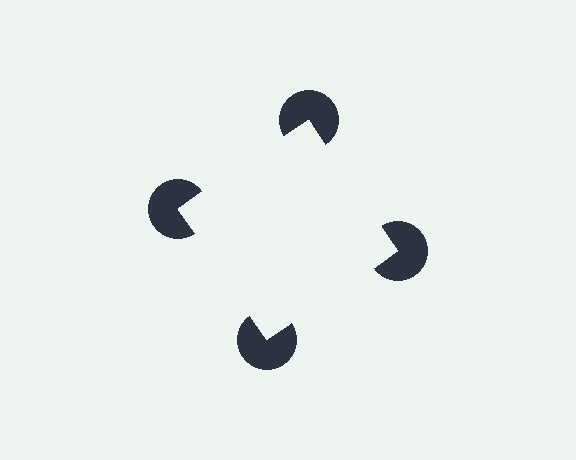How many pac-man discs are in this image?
There are 4 — one at each vertex of the illusory square.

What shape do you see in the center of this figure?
An illusory square — its edges are inferred from the aligned wedge cuts in the pac-man discs, not physically drawn.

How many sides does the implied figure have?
4 sides.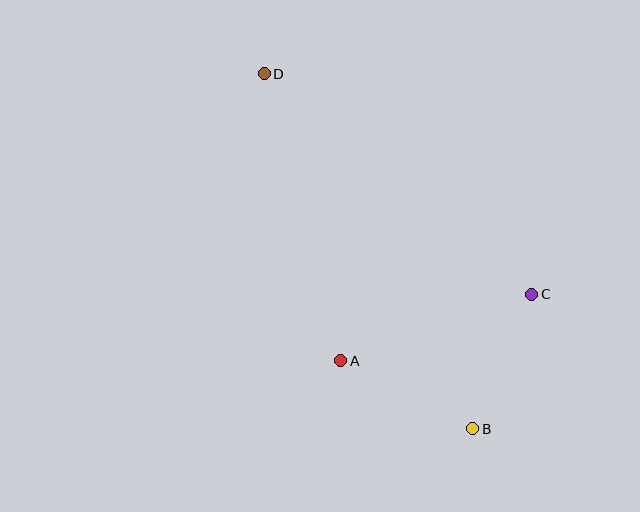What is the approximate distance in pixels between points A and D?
The distance between A and D is approximately 297 pixels.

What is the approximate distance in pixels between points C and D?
The distance between C and D is approximately 346 pixels.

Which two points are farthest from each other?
Points B and D are farthest from each other.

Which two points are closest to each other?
Points B and C are closest to each other.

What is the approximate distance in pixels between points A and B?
The distance between A and B is approximately 148 pixels.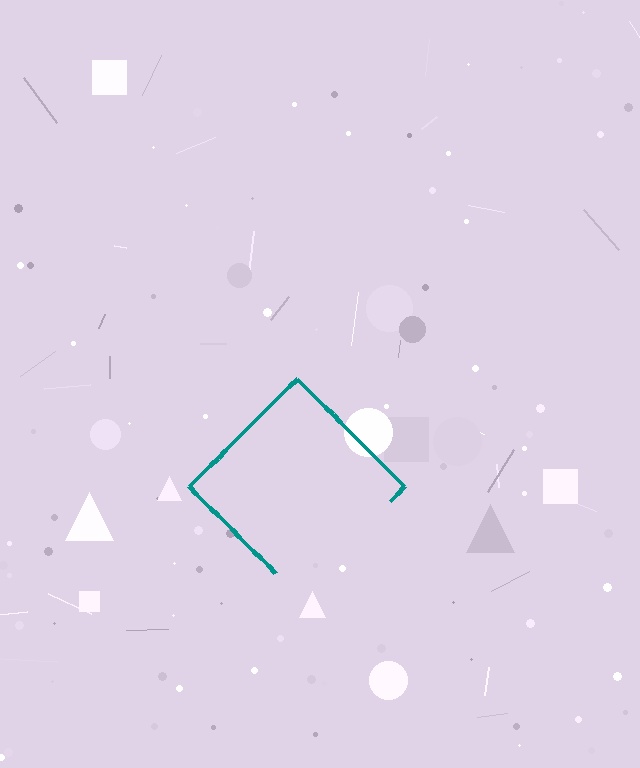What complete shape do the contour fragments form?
The contour fragments form a diamond.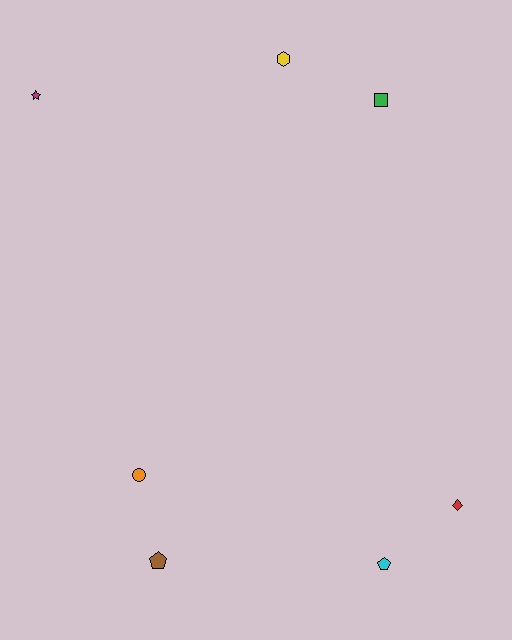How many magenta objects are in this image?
There is 1 magenta object.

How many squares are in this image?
There is 1 square.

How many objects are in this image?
There are 7 objects.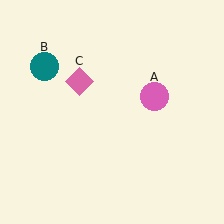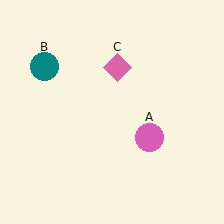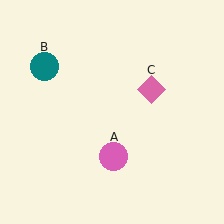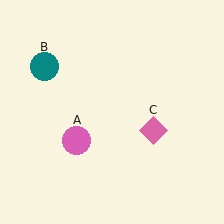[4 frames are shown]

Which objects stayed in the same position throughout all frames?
Teal circle (object B) remained stationary.